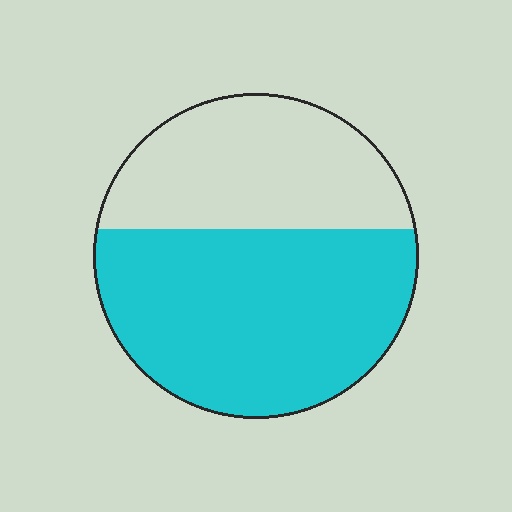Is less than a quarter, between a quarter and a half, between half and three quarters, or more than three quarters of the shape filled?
Between half and three quarters.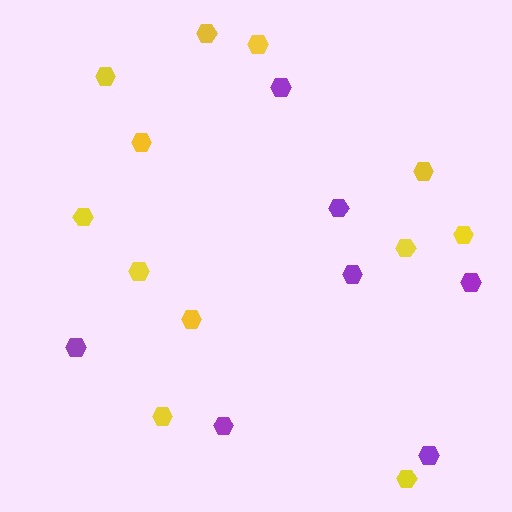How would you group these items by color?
There are 2 groups: one group of yellow hexagons (12) and one group of purple hexagons (7).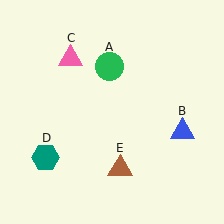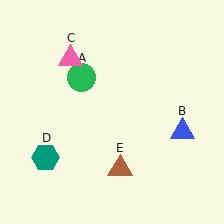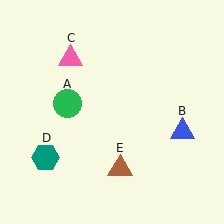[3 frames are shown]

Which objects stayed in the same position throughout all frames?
Blue triangle (object B) and pink triangle (object C) and teal hexagon (object D) and brown triangle (object E) remained stationary.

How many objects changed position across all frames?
1 object changed position: green circle (object A).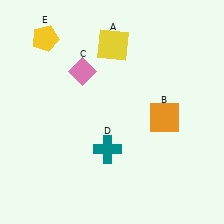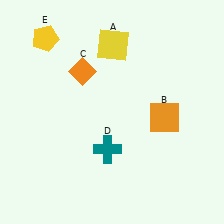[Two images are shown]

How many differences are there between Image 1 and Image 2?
There is 1 difference between the two images.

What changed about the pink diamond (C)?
In Image 1, C is pink. In Image 2, it changed to orange.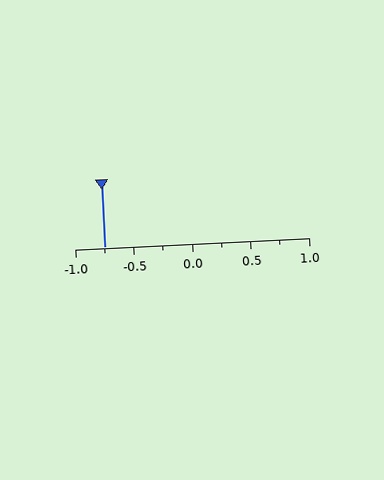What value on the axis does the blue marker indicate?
The marker indicates approximately -0.75.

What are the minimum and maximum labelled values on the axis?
The axis runs from -1.0 to 1.0.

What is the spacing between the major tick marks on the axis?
The major ticks are spaced 0.5 apart.